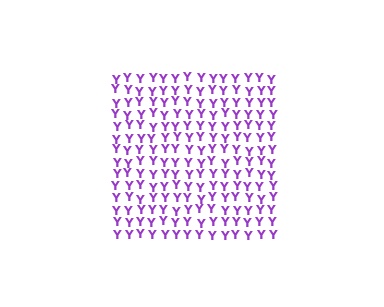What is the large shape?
The large shape is a square.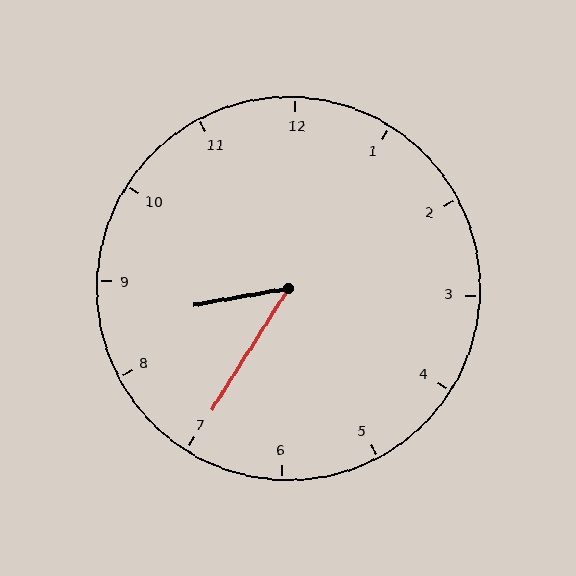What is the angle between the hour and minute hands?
Approximately 48 degrees.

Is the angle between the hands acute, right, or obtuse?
It is acute.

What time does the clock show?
8:35.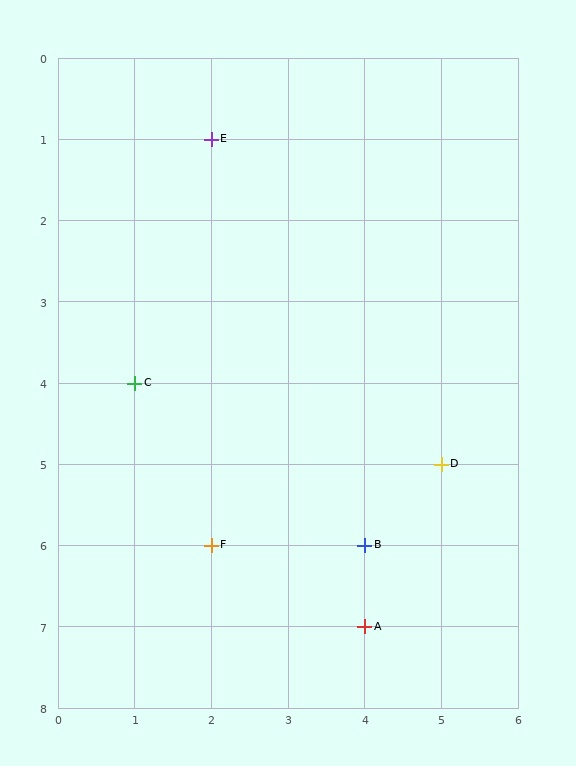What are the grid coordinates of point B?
Point B is at grid coordinates (4, 6).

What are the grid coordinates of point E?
Point E is at grid coordinates (2, 1).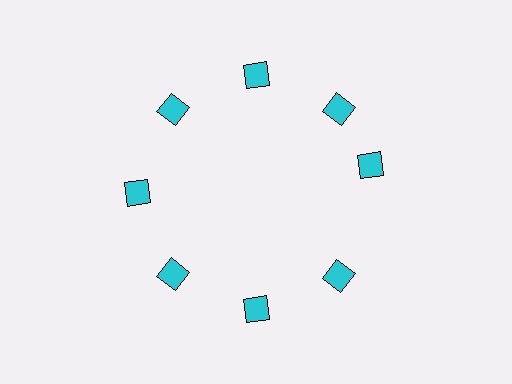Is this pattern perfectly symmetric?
No. The 8 cyan diamonds are arranged in a ring, but one element near the 3 o'clock position is rotated out of alignment along the ring, breaking the 8-fold rotational symmetry.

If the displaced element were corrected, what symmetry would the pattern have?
It would have 8-fold rotational symmetry — the pattern would map onto itself every 45 degrees.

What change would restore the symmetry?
The symmetry would be restored by rotating it back into even spacing with its neighbors so that all 8 diamonds sit at equal angles and equal distance from the center.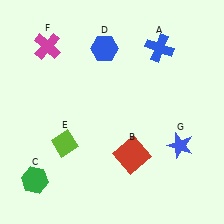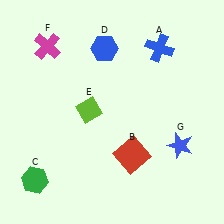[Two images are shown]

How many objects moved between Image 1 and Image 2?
1 object moved between the two images.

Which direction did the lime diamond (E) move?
The lime diamond (E) moved up.